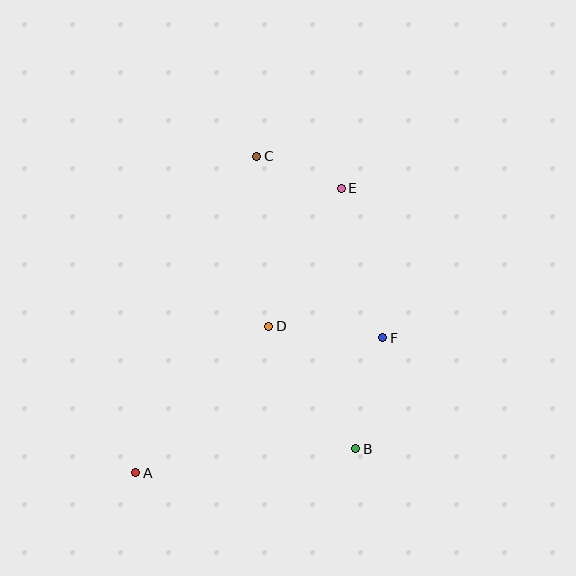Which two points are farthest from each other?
Points A and E are farthest from each other.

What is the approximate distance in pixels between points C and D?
The distance between C and D is approximately 170 pixels.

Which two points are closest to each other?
Points C and E are closest to each other.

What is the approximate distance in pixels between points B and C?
The distance between B and C is approximately 309 pixels.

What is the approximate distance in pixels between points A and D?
The distance between A and D is approximately 198 pixels.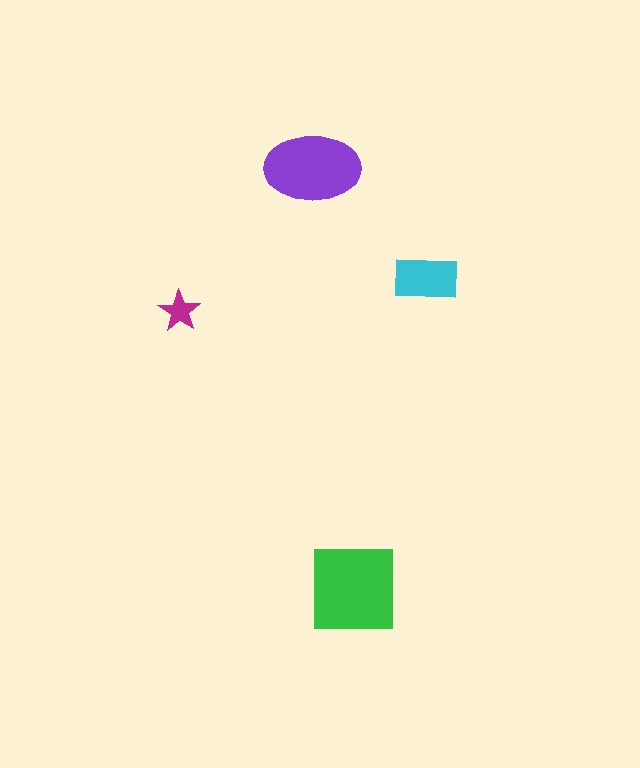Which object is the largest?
The green square.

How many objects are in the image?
There are 4 objects in the image.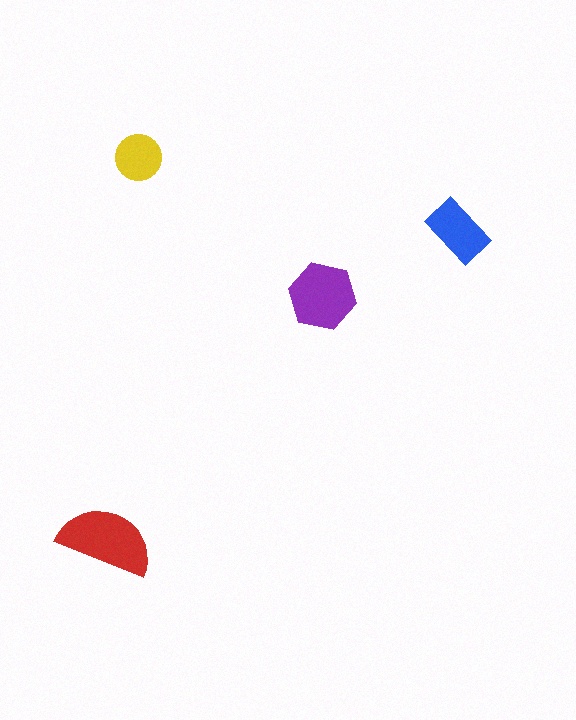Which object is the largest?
The red semicircle.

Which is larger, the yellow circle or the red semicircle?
The red semicircle.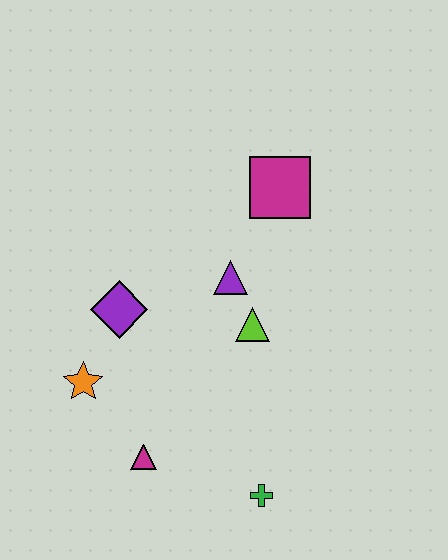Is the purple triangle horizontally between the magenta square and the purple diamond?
Yes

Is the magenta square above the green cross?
Yes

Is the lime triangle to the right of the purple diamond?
Yes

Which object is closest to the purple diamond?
The orange star is closest to the purple diamond.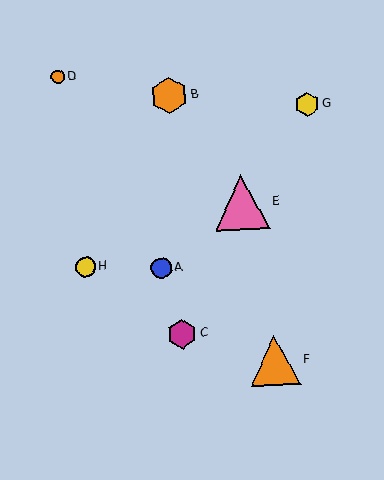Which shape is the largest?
The pink triangle (labeled E) is the largest.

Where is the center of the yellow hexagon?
The center of the yellow hexagon is at (307, 104).